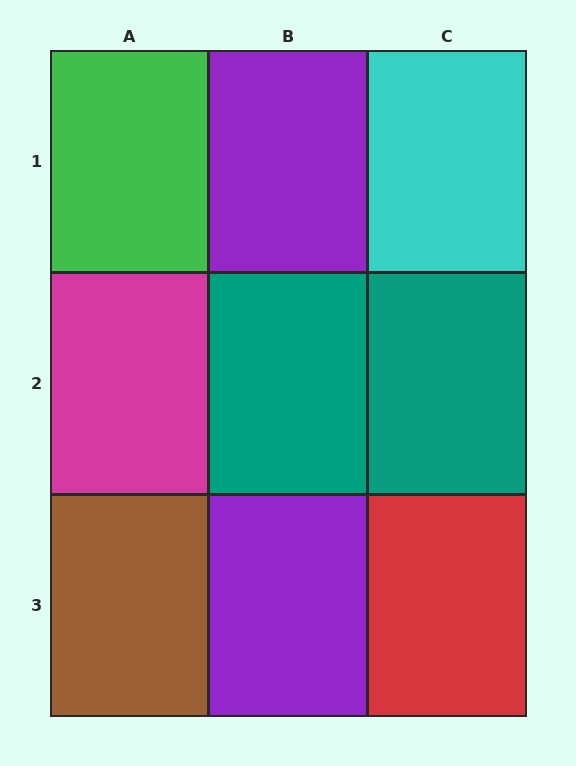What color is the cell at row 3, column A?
Brown.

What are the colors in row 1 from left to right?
Green, purple, cyan.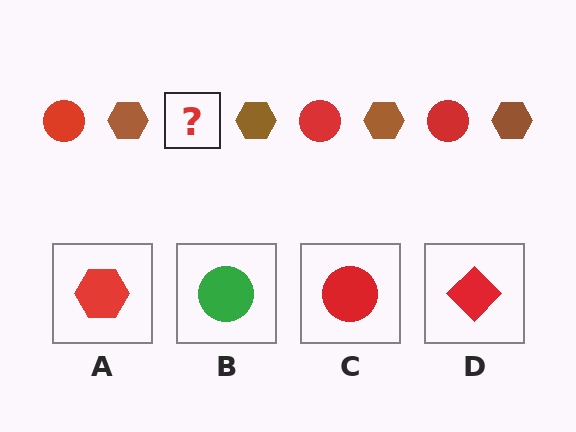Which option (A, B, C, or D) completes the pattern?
C.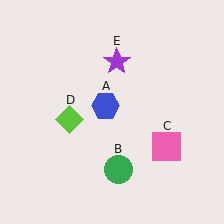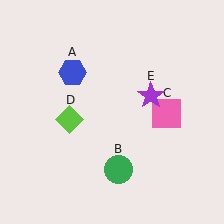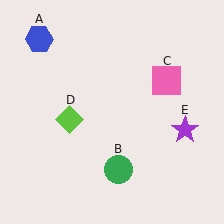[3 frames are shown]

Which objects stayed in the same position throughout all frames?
Green circle (object B) and lime diamond (object D) remained stationary.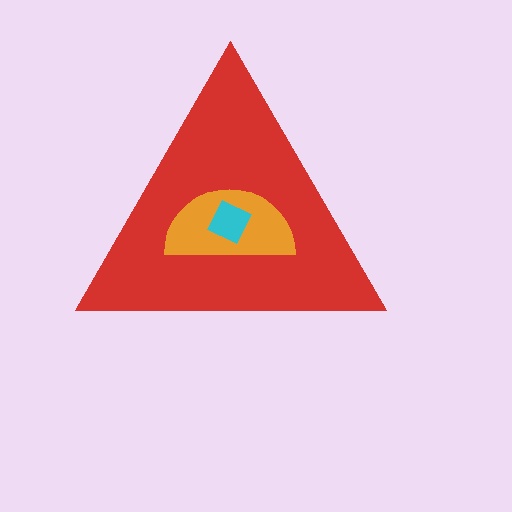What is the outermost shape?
The red triangle.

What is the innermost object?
The cyan square.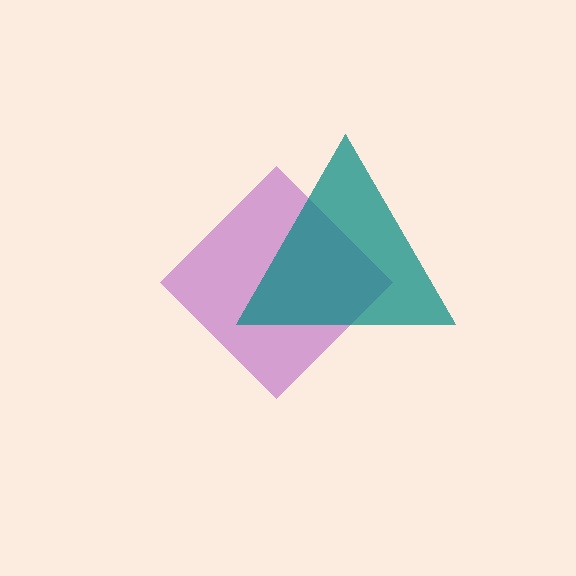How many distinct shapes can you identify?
There are 2 distinct shapes: a purple diamond, a teal triangle.